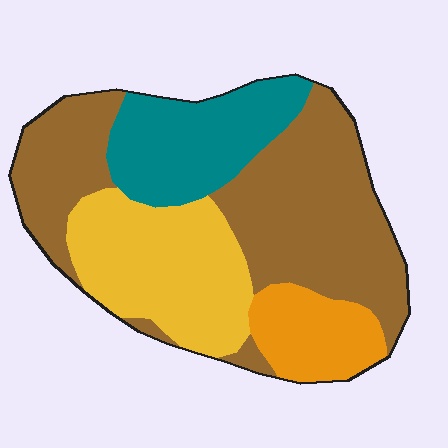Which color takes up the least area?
Orange, at roughly 10%.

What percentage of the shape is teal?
Teal covers 19% of the shape.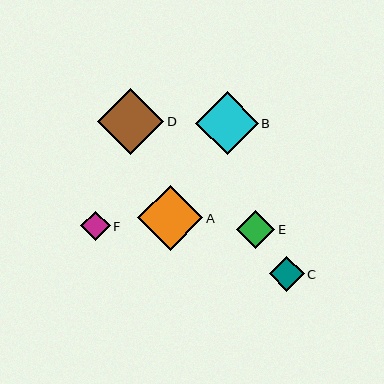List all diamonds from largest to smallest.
From largest to smallest: D, A, B, E, C, F.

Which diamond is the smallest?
Diamond F is the smallest with a size of approximately 30 pixels.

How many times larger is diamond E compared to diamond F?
Diamond E is approximately 1.3 times the size of diamond F.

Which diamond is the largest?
Diamond D is the largest with a size of approximately 66 pixels.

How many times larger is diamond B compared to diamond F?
Diamond B is approximately 2.1 times the size of diamond F.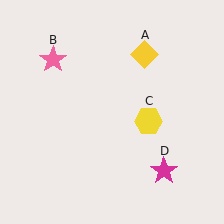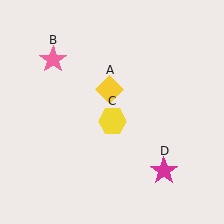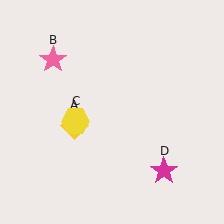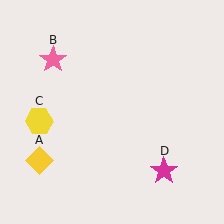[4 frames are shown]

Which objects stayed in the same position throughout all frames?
Pink star (object B) and magenta star (object D) remained stationary.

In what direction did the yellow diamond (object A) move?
The yellow diamond (object A) moved down and to the left.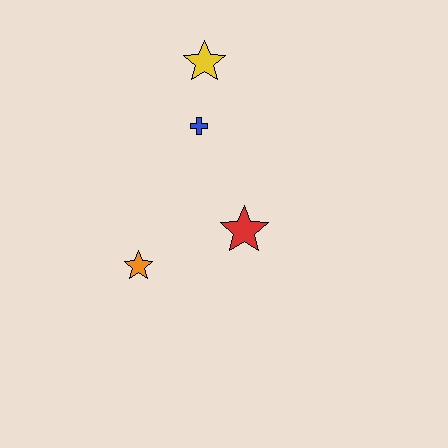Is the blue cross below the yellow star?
Yes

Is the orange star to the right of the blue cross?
No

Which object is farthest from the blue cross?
The orange star is farthest from the blue cross.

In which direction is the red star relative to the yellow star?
The red star is below the yellow star.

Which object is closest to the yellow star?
The blue cross is closest to the yellow star.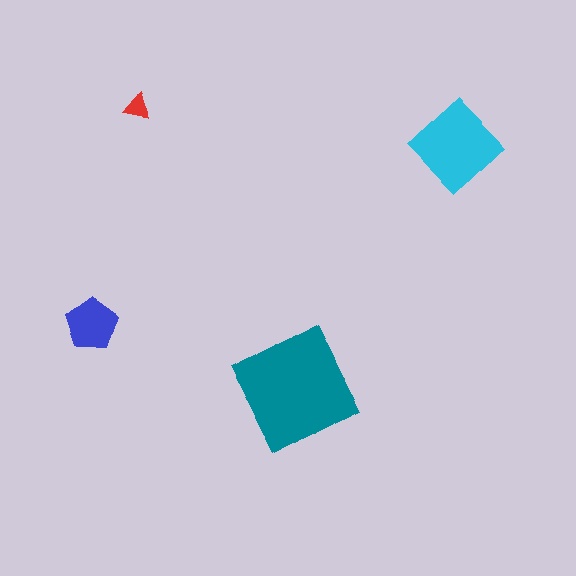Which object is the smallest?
The red triangle.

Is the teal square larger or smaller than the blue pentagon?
Larger.